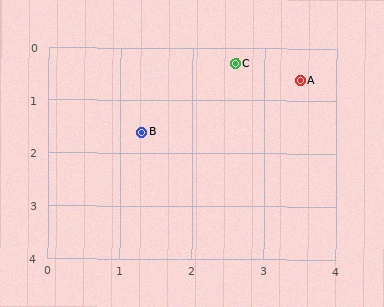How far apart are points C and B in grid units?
Points C and B are about 1.8 grid units apart.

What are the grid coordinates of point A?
Point A is at approximately (3.5, 0.6).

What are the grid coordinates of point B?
Point B is at approximately (1.3, 1.6).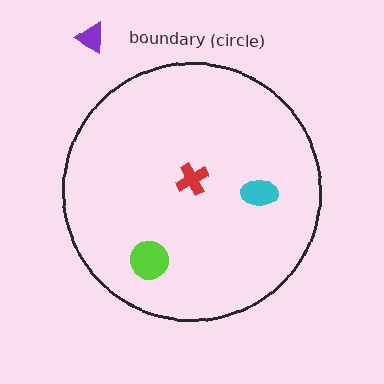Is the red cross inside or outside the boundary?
Inside.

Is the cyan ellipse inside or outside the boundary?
Inside.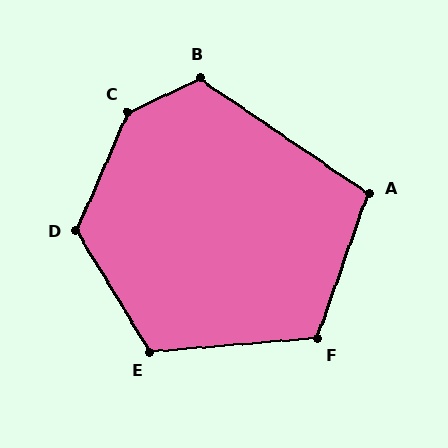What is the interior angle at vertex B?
Approximately 121 degrees (obtuse).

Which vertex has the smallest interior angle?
A, at approximately 105 degrees.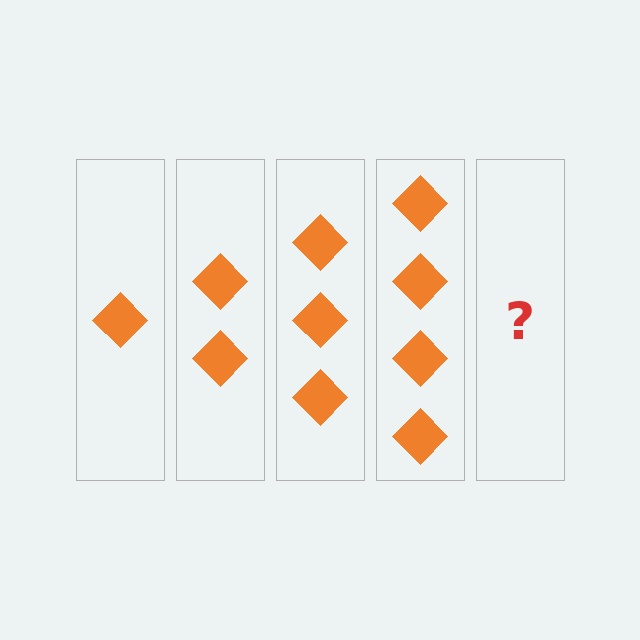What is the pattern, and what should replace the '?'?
The pattern is that each step adds one more diamond. The '?' should be 5 diamonds.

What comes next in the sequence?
The next element should be 5 diamonds.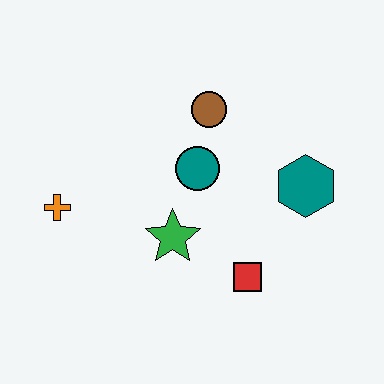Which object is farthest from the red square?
The orange cross is farthest from the red square.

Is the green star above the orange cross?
No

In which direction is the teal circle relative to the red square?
The teal circle is above the red square.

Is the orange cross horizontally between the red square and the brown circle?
No